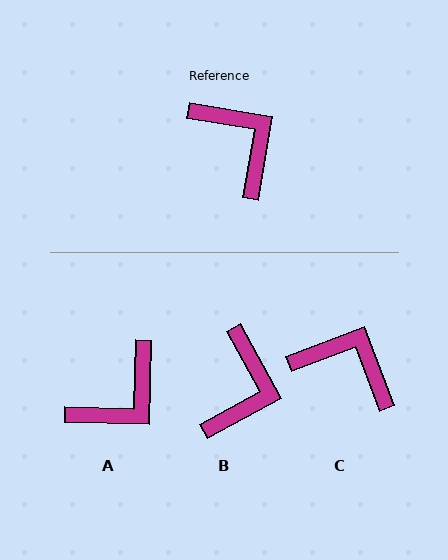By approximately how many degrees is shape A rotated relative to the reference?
Approximately 82 degrees clockwise.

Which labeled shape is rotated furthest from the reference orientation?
A, about 82 degrees away.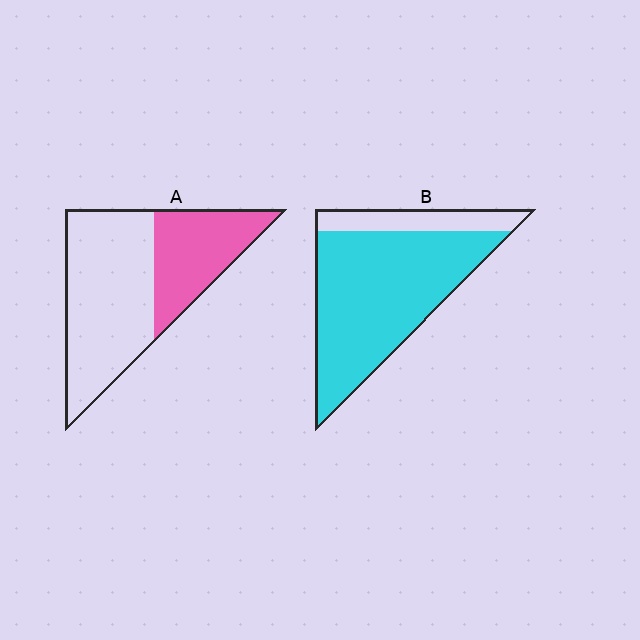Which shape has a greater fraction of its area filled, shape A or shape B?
Shape B.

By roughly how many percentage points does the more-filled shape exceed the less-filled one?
By roughly 45 percentage points (B over A).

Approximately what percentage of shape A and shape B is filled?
A is approximately 35% and B is approximately 80%.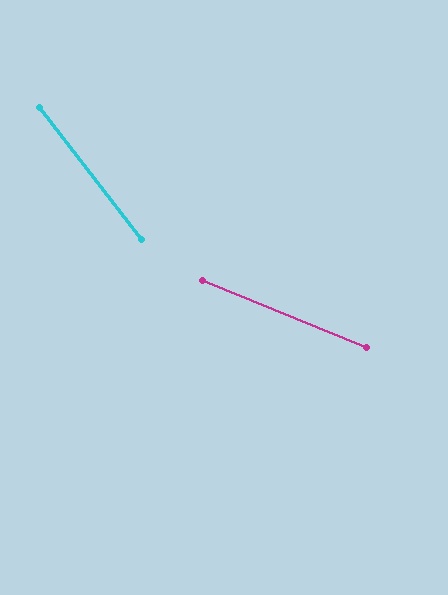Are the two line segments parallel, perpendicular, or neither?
Neither parallel nor perpendicular — they differ by about 30°.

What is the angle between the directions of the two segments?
Approximately 30 degrees.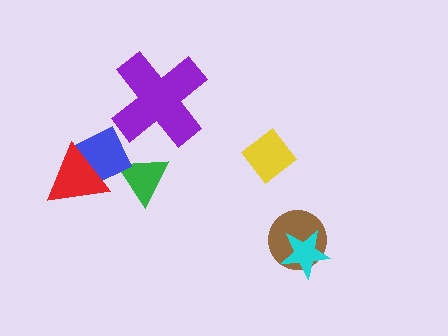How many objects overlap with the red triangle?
1 object overlaps with the red triangle.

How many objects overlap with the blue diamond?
2 objects overlap with the blue diamond.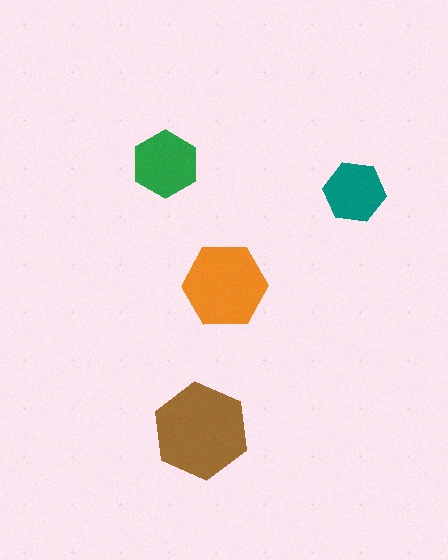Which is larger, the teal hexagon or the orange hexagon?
The orange one.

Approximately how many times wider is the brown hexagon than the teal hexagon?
About 1.5 times wider.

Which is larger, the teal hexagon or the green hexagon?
The green one.